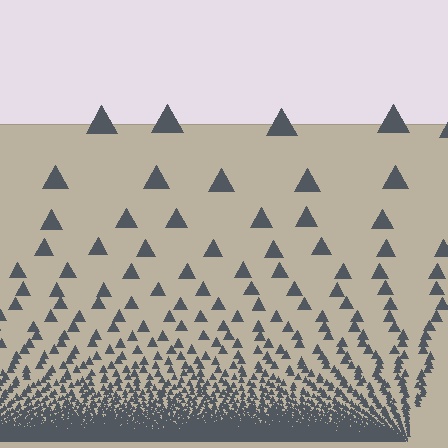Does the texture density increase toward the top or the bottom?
Density increases toward the bottom.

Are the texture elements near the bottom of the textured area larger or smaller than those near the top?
Smaller. The gradient is inverted — elements near the bottom are smaller and denser.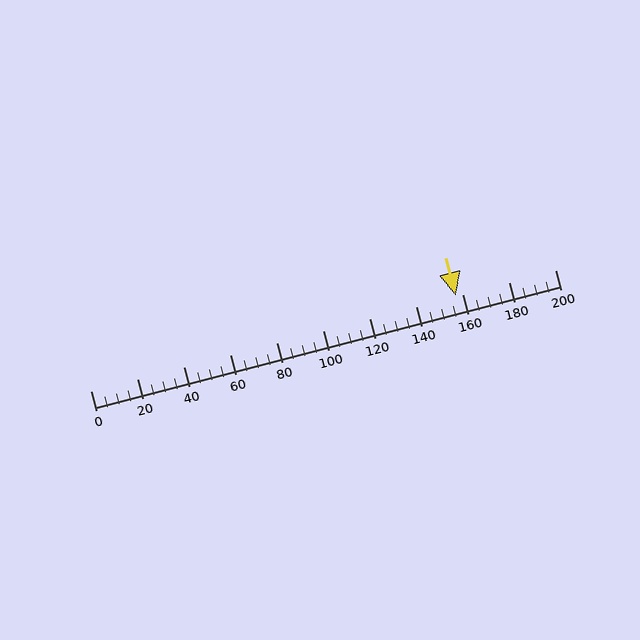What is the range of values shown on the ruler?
The ruler shows values from 0 to 200.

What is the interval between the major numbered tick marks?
The major tick marks are spaced 20 units apart.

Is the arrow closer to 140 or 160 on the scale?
The arrow is closer to 160.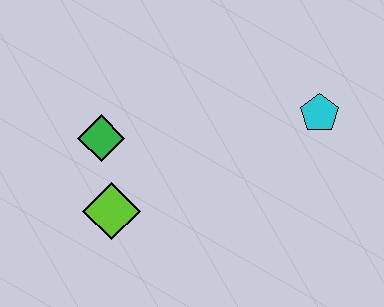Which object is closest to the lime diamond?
The green diamond is closest to the lime diamond.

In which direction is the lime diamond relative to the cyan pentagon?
The lime diamond is to the left of the cyan pentagon.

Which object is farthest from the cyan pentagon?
The lime diamond is farthest from the cyan pentagon.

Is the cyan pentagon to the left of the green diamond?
No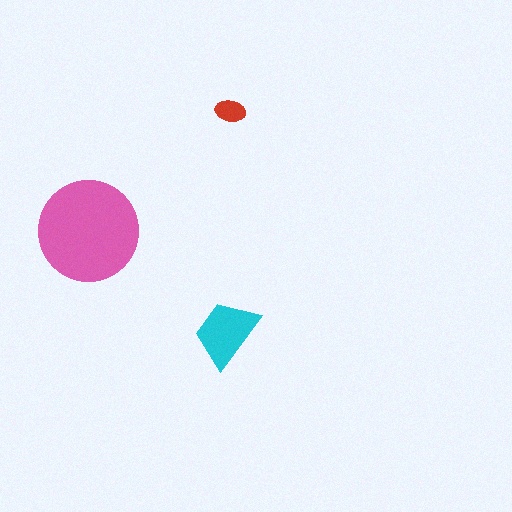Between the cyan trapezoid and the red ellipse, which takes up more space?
The cyan trapezoid.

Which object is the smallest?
The red ellipse.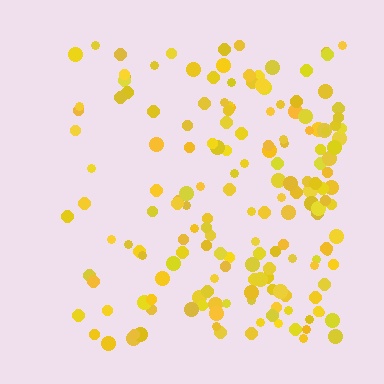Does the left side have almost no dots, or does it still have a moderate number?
Still a moderate number, just noticeably fewer than the right.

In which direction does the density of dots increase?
From left to right, with the right side densest.